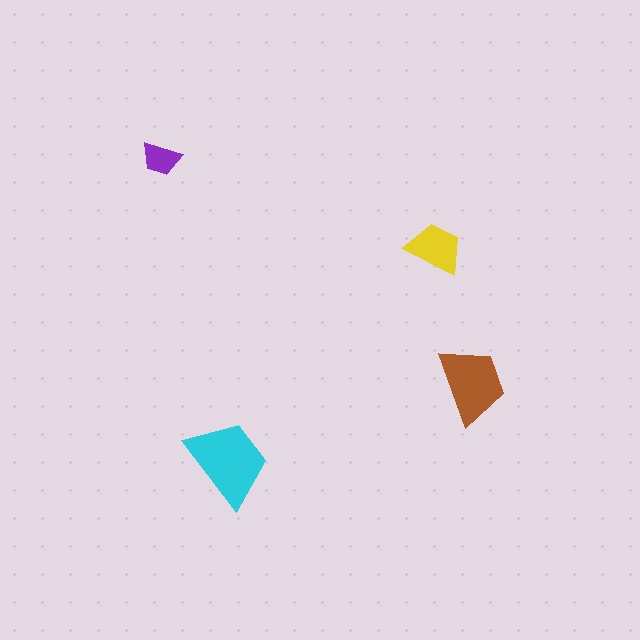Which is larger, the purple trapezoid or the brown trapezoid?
The brown one.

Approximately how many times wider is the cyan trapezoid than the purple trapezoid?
About 2.5 times wider.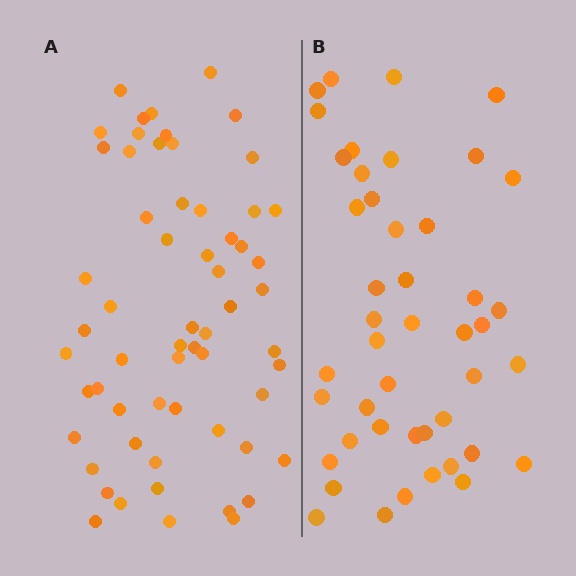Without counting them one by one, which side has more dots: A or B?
Region A (the left region) has more dots.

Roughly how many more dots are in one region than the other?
Region A has approximately 15 more dots than region B.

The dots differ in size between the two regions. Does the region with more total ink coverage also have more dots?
No. Region B has more total ink coverage because its dots are larger, but region A actually contains more individual dots. Total area can be misleading — the number of items is what matters here.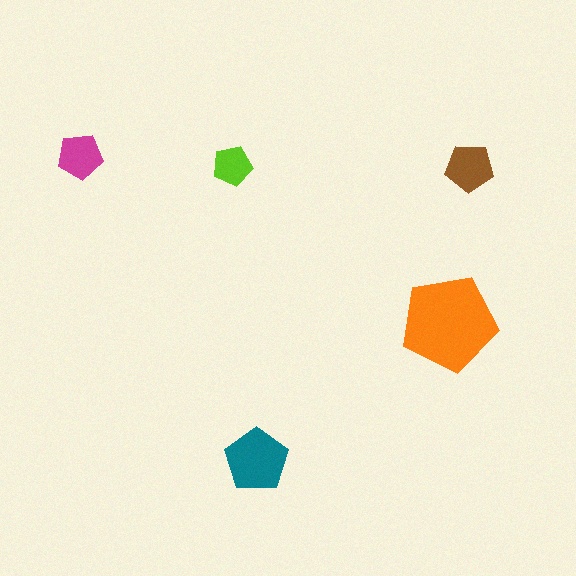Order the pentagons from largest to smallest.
the orange one, the teal one, the brown one, the magenta one, the lime one.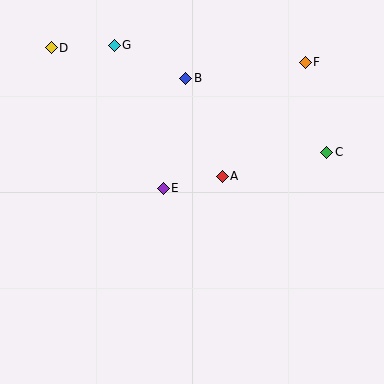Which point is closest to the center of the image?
Point E at (163, 188) is closest to the center.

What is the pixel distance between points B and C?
The distance between B and C is 159 pixels.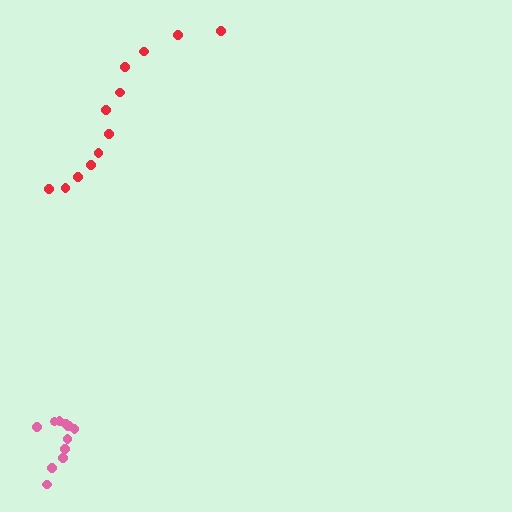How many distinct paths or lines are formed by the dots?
There are 2 distinct paths.